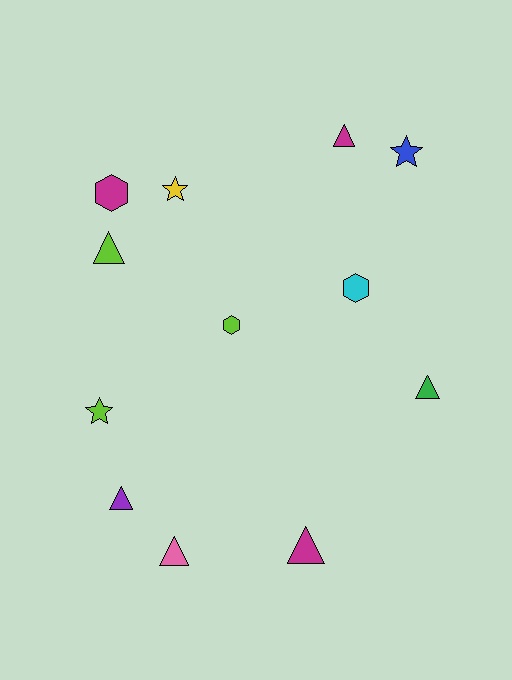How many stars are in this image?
There are 3 stars.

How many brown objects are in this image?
There are no brown objects.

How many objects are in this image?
There are 12 objects.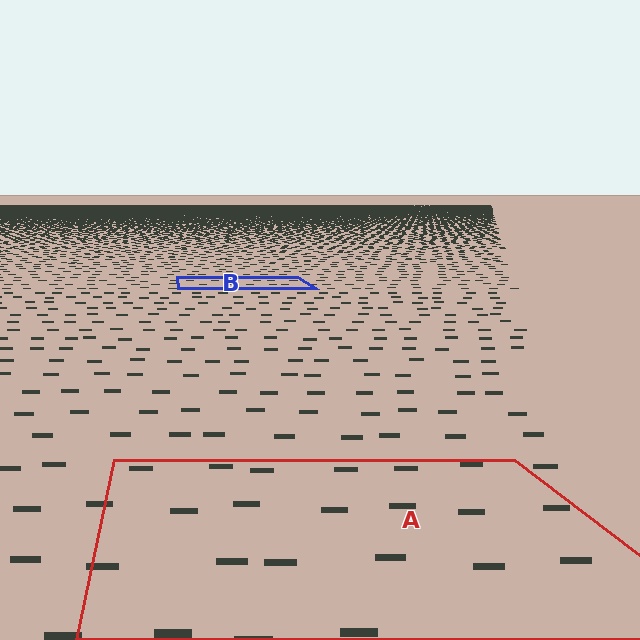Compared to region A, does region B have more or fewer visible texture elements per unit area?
Region B has more texture elements per unit area — they are packed more densely because it is farther away.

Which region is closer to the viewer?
Region A is closer. The texture elements there are larger and more spread out.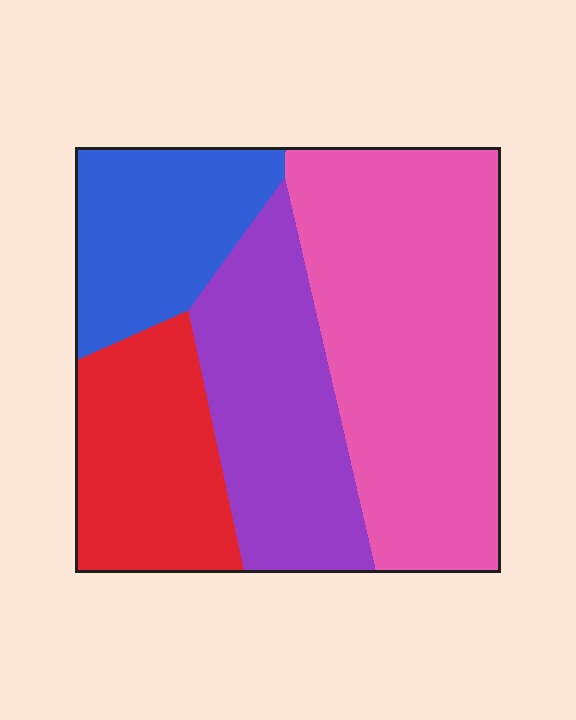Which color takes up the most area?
Pink, at roughly 40%.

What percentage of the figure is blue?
Blue takes up about one sixth (1/6) of the figure.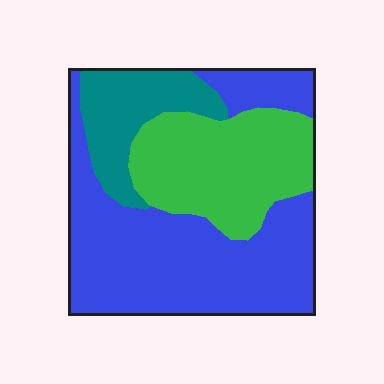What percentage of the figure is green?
Green takes up about one third (1/3) of the figure.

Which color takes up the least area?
Teal, at roughly 15%.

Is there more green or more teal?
Green.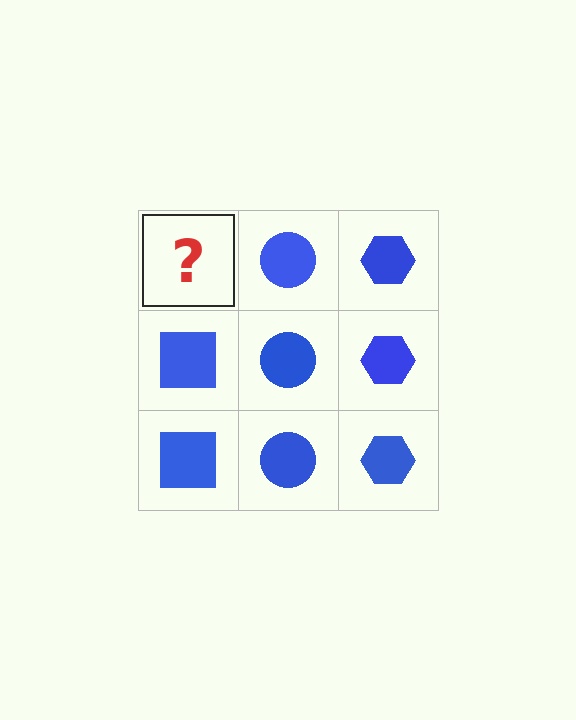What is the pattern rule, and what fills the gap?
The rule is that each column has a consistent shape. The gap should be filled with a blue square.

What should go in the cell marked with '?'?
The missing cell should contain a blue square.